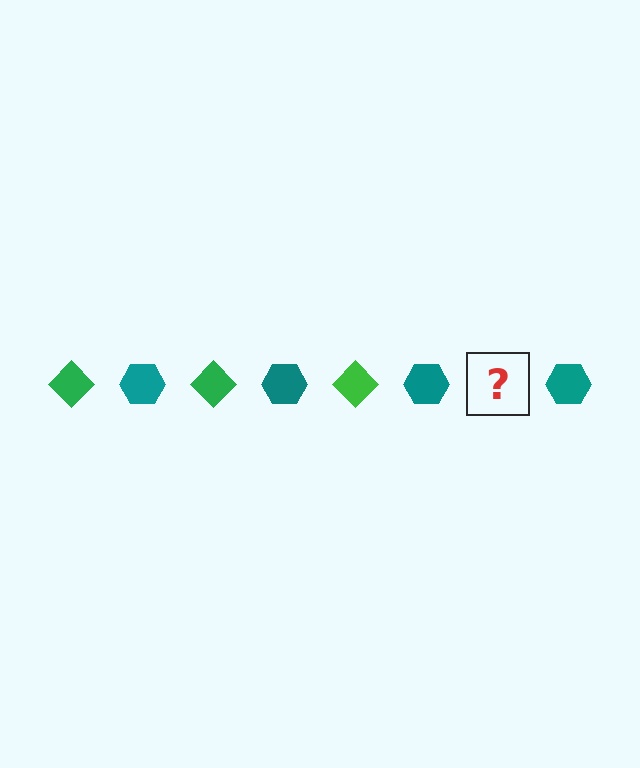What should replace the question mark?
The question mark should be replaced with a green diamond.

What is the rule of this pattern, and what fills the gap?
The rule is that the pattern alternates between green diamond and teal hexagon. The gap should be filled with a green diamond.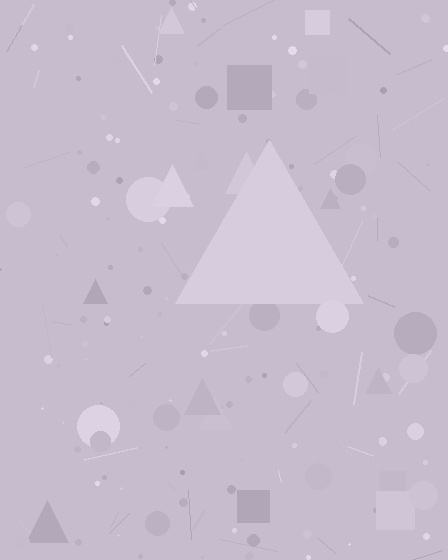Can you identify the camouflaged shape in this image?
The camouflaged shape is a triangle.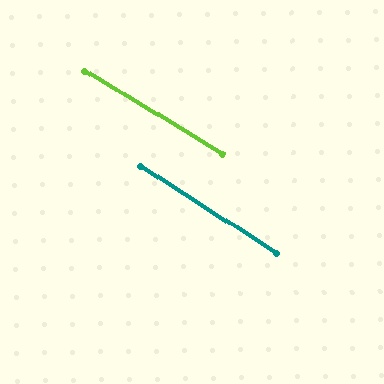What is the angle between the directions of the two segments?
Approximately 2 degrees.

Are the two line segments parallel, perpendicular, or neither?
Parallel — their directions differ by only 1.9°.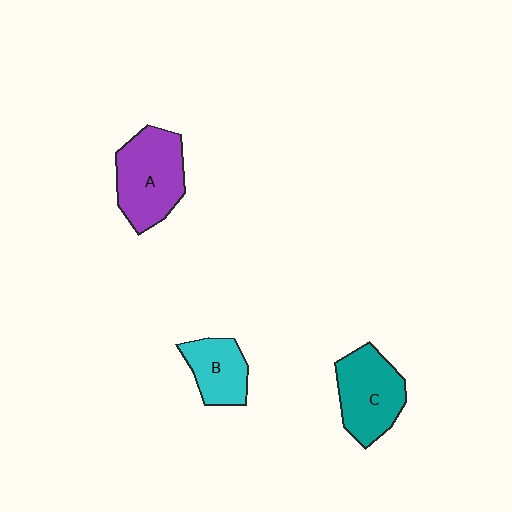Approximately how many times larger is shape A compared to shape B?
Approximately 1.6 times.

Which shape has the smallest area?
Shape B (cyan).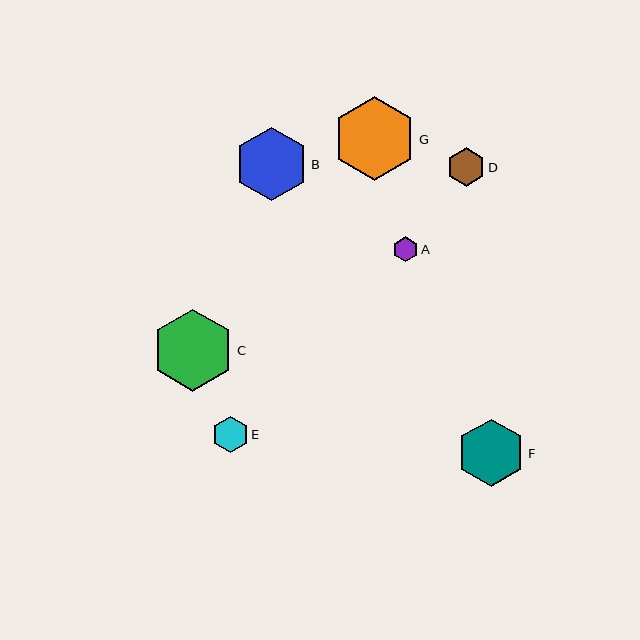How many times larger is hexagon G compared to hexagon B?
Hexagon G is approximately 1.1 times the size of hexagon B.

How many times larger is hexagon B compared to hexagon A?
Hexagon B is approximately 2.9 times the size of hexagon A.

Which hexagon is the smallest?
Hexagon A is the smallest with a size of approximately 25 pixels.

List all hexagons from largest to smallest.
From largest to smallest: G, C, B, F, D, E, A.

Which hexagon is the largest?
Hexagon G is the largest with a size of approximately 84 pixels.